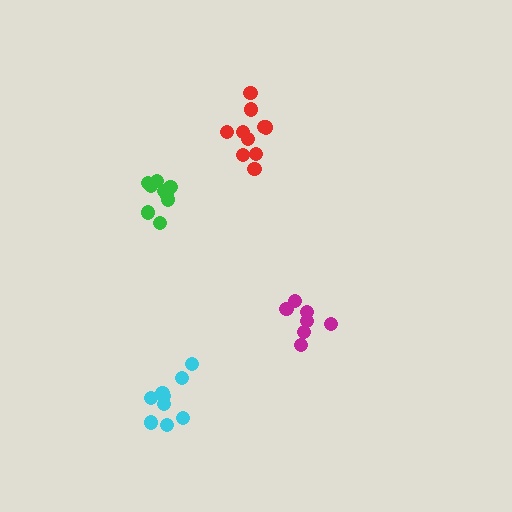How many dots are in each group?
Group 1: 7 dots, Group 2: 10 dots, Group 3: 9 dots, Group 4: 9 dots (35 total).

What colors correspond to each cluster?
The clusters are colored: magenta, red, green, cyan.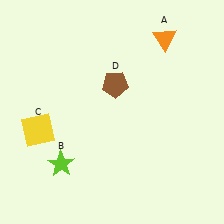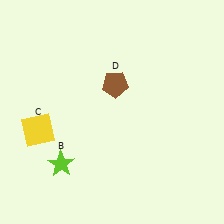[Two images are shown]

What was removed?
The orange triangle (A) was removed in Image 2.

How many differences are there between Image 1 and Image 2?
There is 1 difference between the two images.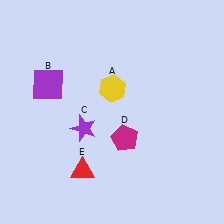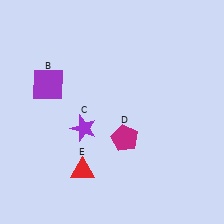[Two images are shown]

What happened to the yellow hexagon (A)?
The yellow hexagon (A) was removed in Image 2. It was in the top-right area of Image 1.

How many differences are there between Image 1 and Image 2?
There is 1 difference between the two images.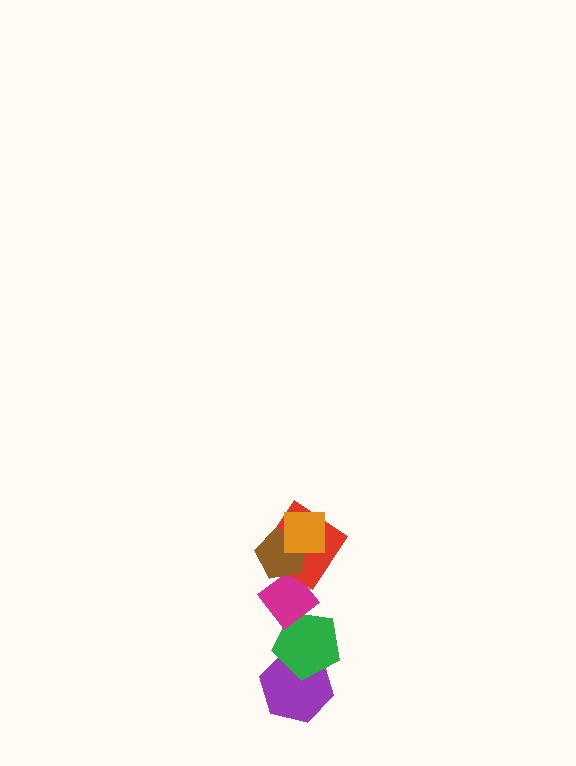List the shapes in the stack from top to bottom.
From top to bottom: the orange square, the brown pentagon, the red diamond, the magenta diamond, the green pentagon, the purple hexagon.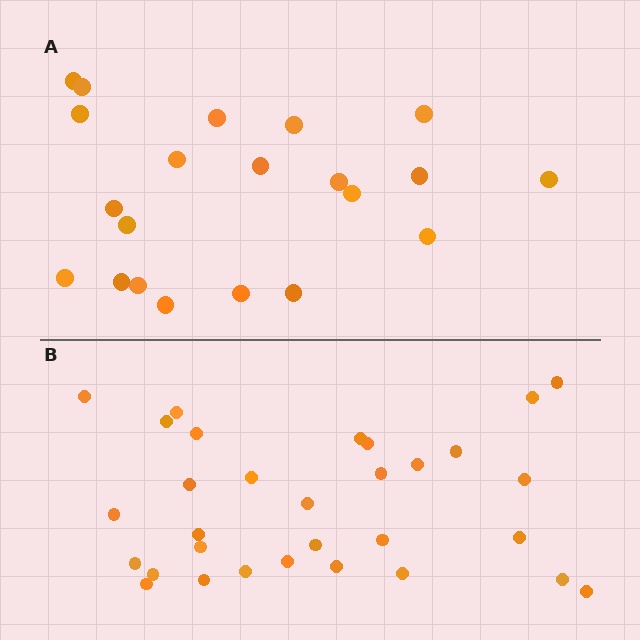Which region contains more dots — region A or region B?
Region B (the bottom region) has more dots.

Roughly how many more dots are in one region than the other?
Region B has roughly 10 or so more dots than region A.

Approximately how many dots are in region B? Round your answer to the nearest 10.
About 30 dots. (The exact count is 31, which rounds to 30.)